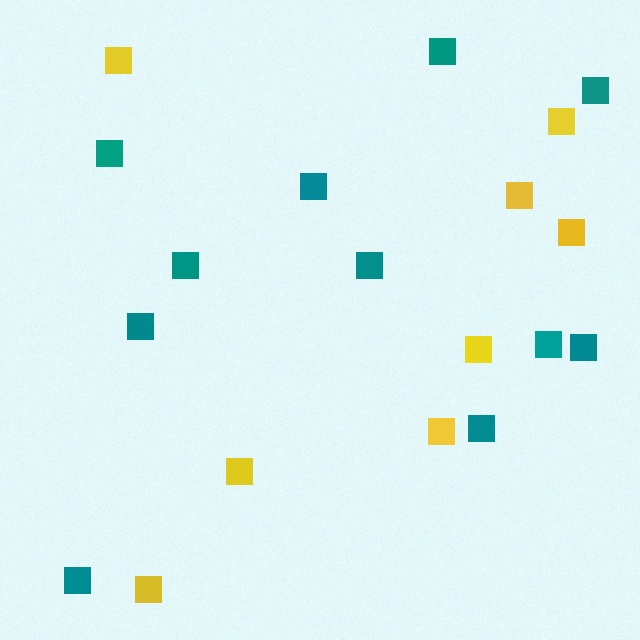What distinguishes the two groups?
There are 2 groups: one group of teal squares (11) and one group of yellow squares (8).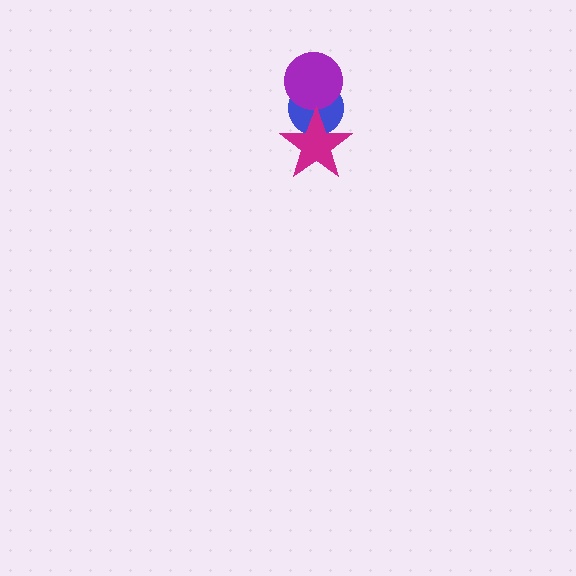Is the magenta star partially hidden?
No, no other shape covers it.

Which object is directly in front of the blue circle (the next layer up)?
The purple circle is directly in front of the blue circle.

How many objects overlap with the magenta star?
1 object overlaps with the magenta star.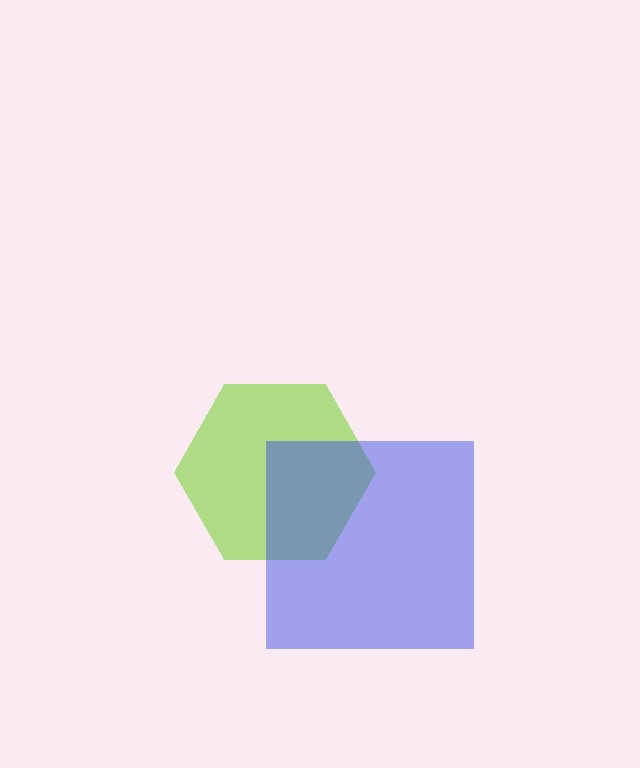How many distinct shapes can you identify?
There are 2 distinct shapes: a lime hexagon, a blue square.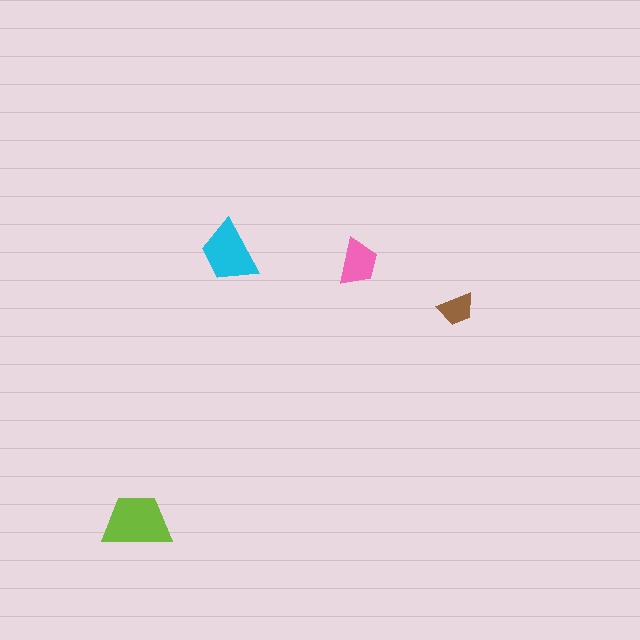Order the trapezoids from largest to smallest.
the lime one, the cyan one, the pink one, the brown one.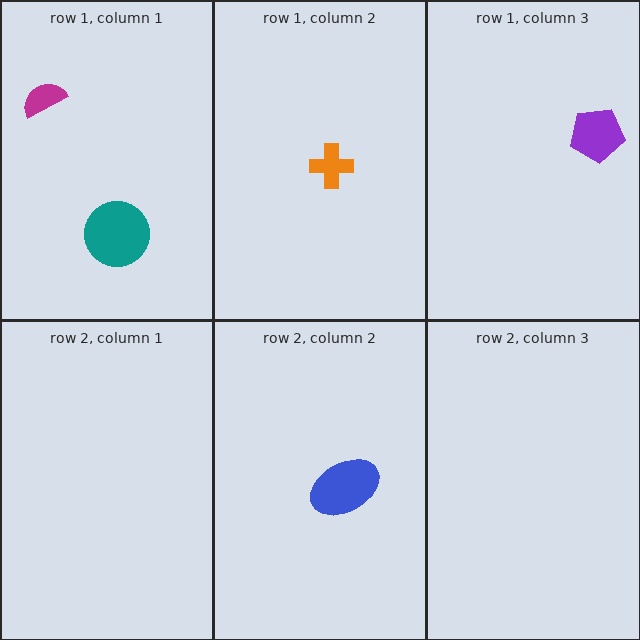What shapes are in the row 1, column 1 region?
The magenta semicircle, the teal circle.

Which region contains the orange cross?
The row 1, column 2 region.